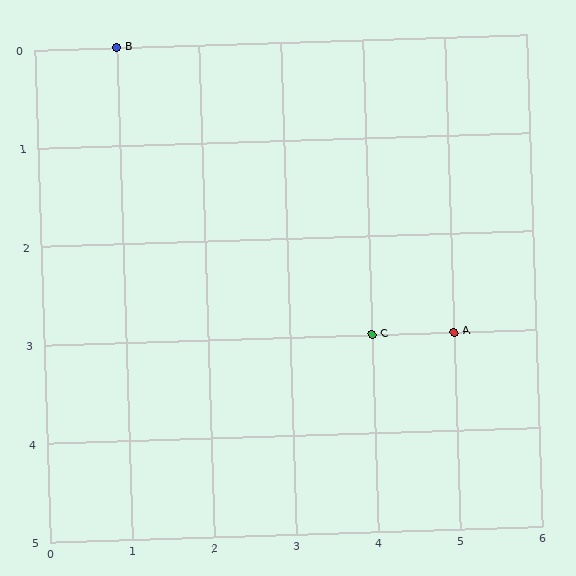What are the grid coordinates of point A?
Point A is at grid coordinates (5, 3).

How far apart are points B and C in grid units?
Points B and C are 3 columns and 3 rows apart (about 4.2 grid units diagonally).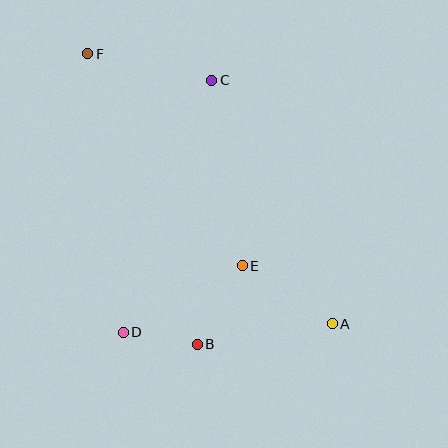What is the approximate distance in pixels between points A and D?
The distance between A and D is approximately 209 pixels.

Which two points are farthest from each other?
Points A and F are farthest from each other.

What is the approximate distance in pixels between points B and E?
The distance between B and E is approximately 90 pixels.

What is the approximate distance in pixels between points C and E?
The distance between C and E is approximately 188 pixels.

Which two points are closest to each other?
Points B and D are closest to each other.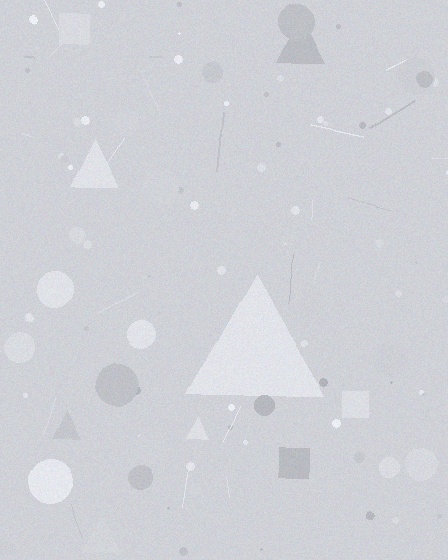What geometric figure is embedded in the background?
A triangle is embedded in the background.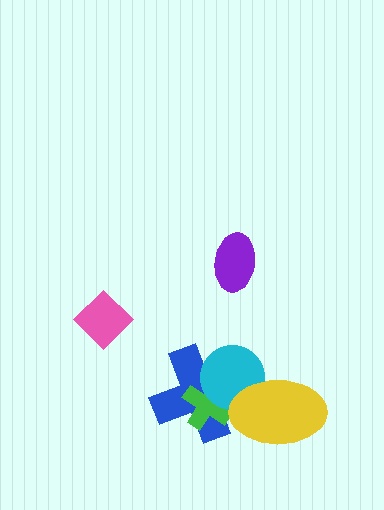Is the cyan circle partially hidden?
Yes, it is partially covered by another shape.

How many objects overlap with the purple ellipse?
0 objects overlap with the purple ellipse.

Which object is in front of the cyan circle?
The yellow ellipse is in front of the cyan circle.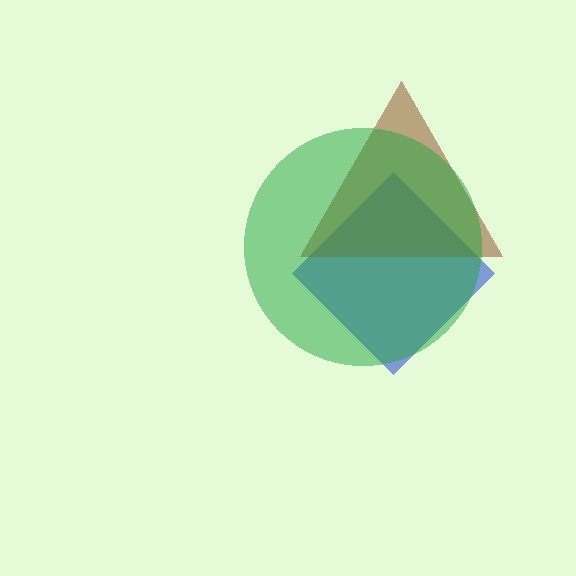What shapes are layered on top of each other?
The layered shapes are: a blue diamond, a brown triangle, a green circle.